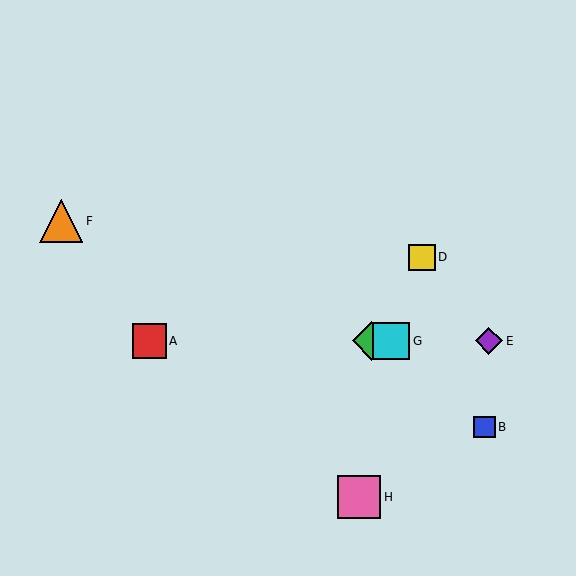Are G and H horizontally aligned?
No, G is at y≈341 and H is at y≈497.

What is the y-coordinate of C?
Object C is at y≈341.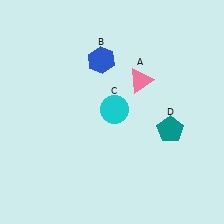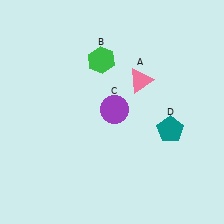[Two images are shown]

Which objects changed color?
B changed from blue to green. C changed from cyan to purple.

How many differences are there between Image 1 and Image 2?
There are 2 differences between the two images.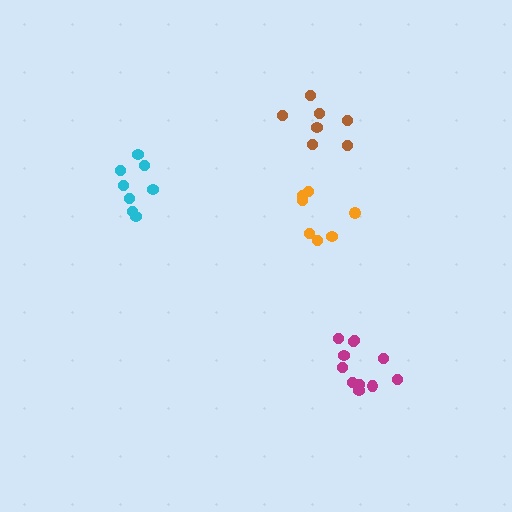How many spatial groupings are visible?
There are 4 spatial groupings.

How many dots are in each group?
Group 1: 11 dots, Group 2: 7 dots, Group 3: 8 dots, Group 4: 7 dots (33 total).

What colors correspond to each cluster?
The clusters are colored: magenta, brown, cyan, orange.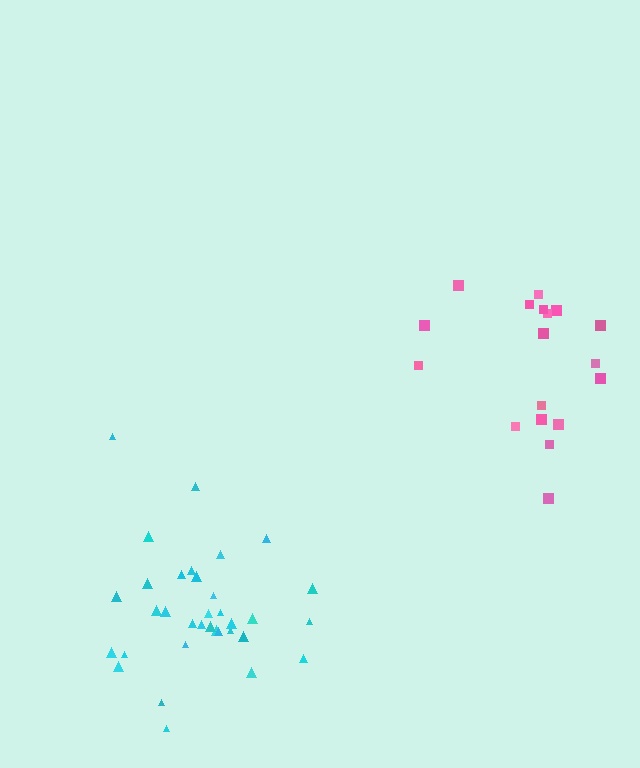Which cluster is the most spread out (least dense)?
Pink.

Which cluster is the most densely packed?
Cyan.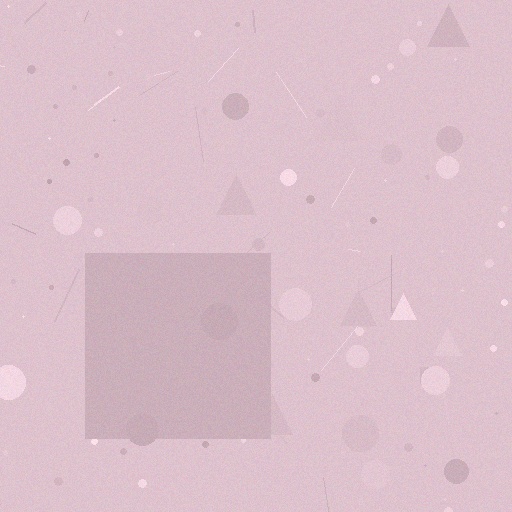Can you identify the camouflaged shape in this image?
The camouflaged shape is a square.